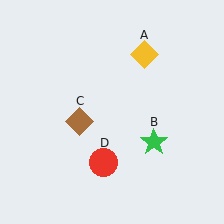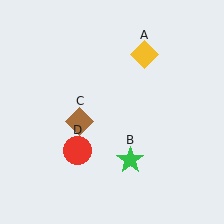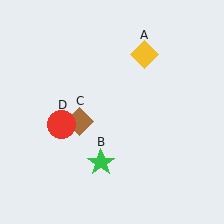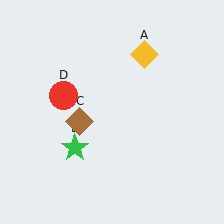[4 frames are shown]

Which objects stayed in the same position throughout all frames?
Yellow diamond (object A) and brown diamond (object C) remained stationary.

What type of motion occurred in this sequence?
The green star (object B), red circle (object D) rotated clockwise around the center of the scene.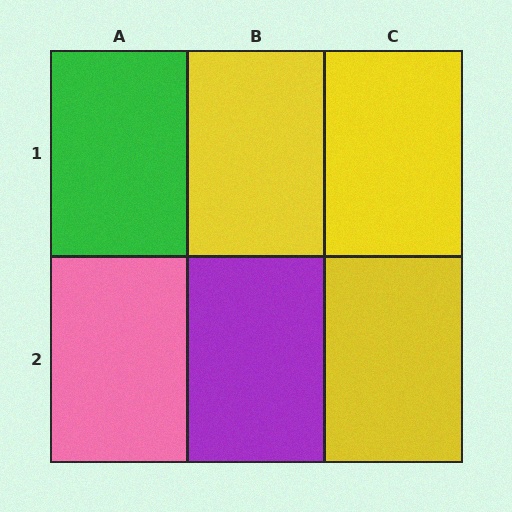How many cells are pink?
1 cell is pink.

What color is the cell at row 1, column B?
Yellow.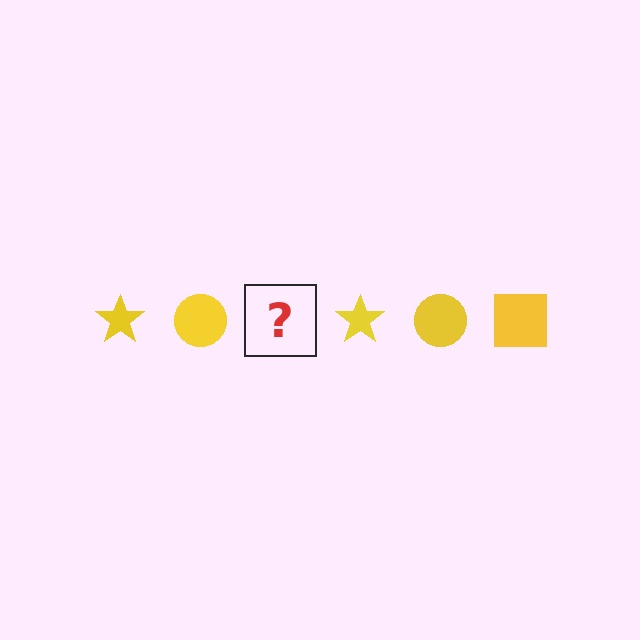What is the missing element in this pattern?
The missing element is a yellow square.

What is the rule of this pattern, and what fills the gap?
The rule is that the pattern cycles through star, circle, square shapes in yellow. The gap should be filled with a yellow square.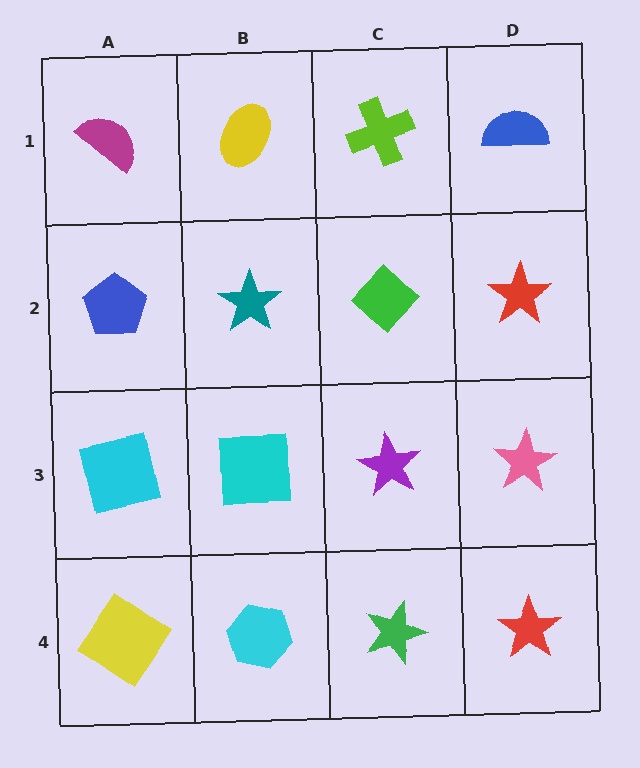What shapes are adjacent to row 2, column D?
A blue semicircle (row 1, column D), a pink star (row 3, column D), a green diamond (row 2, column C).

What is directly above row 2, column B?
A yellow ellipse.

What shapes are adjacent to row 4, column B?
A cyan square (row 3, column B), a yellow diamond (row 4, column A), a green star (row 4, column C).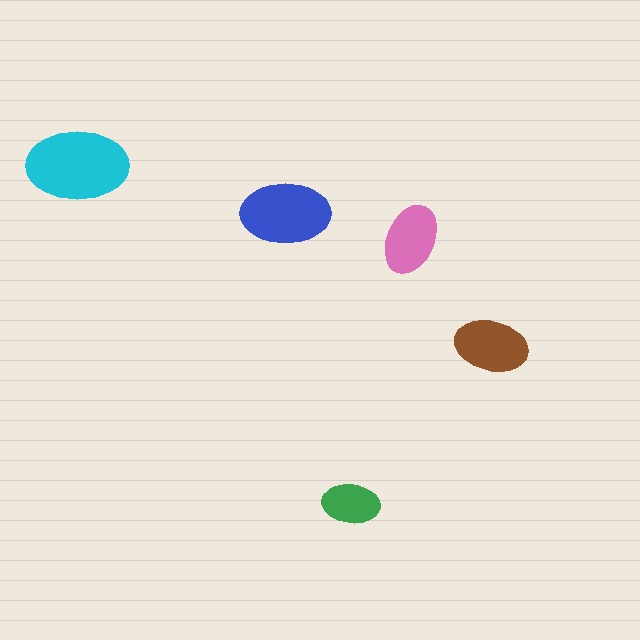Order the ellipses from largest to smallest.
the cyan one, the blue one, the brown one, the pink one, the green one.